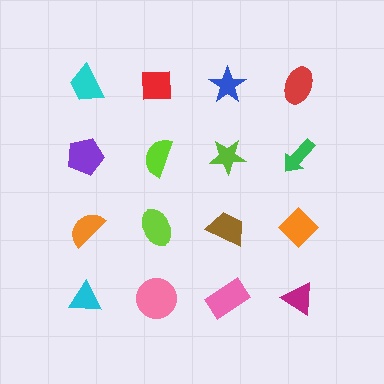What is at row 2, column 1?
A purple pentagon.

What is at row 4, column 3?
A pink rectangle.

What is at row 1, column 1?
A cyan trapezoid.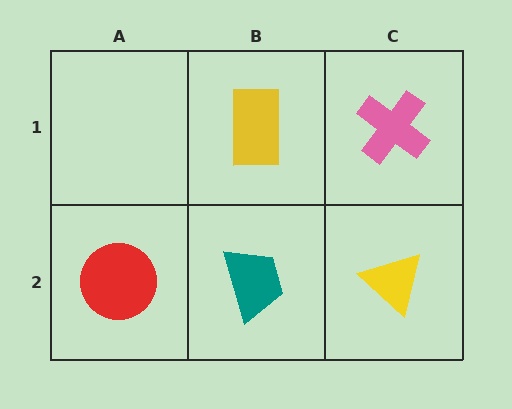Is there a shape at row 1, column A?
No, that cell is empty.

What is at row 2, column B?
A teal trapezoid.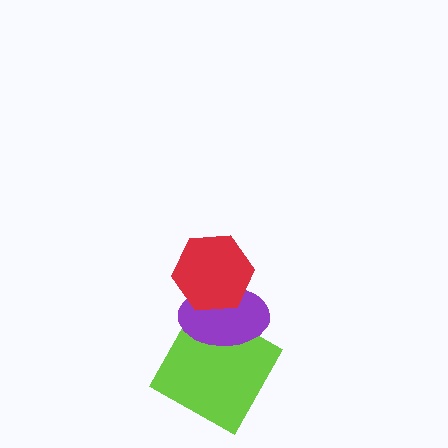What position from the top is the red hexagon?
The red hexagon is 1st from the top.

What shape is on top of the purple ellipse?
The red hexagon is on top of the purple ellipse.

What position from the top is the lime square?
The lime square is 3rd from the top.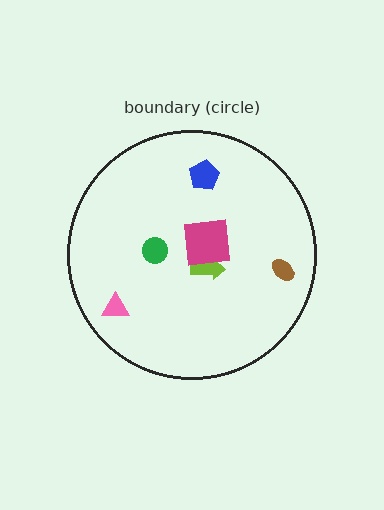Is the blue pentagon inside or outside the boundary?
Inside.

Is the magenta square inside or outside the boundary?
Inside.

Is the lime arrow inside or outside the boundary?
Inside.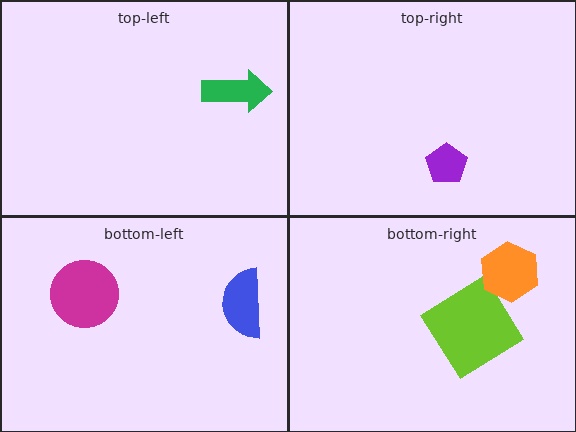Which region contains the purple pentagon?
The top-right region.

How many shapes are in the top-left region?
1.